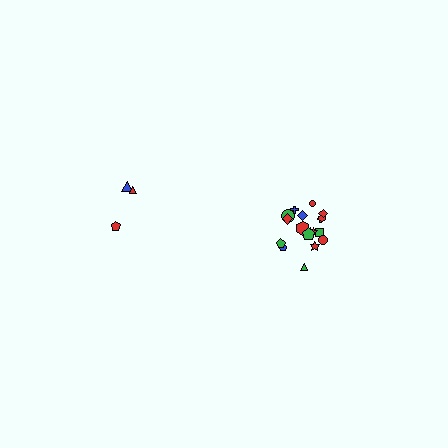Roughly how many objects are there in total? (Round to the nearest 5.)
Roughly 20 objects in total.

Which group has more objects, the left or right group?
The right group.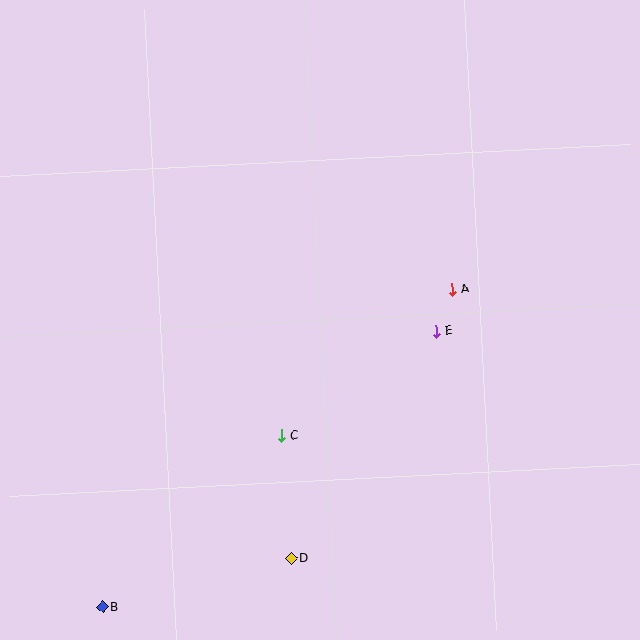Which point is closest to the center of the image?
Point E at (437, 331) is closest to the center.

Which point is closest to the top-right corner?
Point A is closest to the top-right corner.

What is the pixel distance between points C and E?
The distance between C and E is 187 pixels.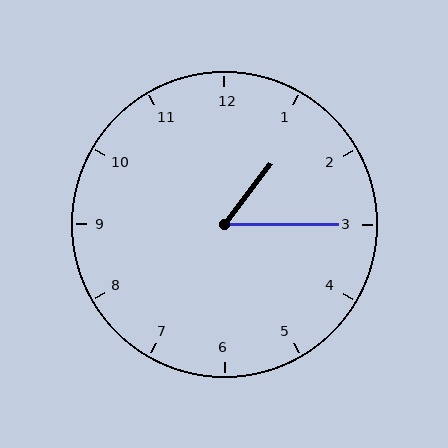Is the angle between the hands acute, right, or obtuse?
It is acute.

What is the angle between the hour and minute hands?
Approximately 52 degrees.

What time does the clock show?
1:15.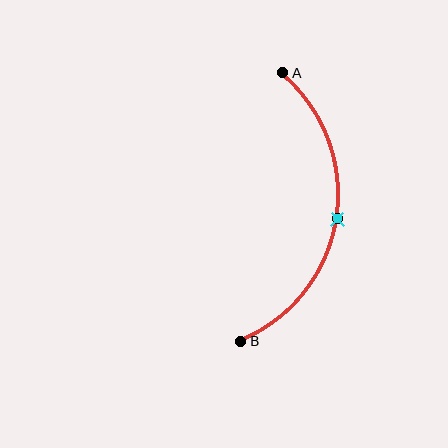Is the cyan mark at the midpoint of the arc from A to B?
Yes. The cyan mark lies on the arc at equal arc-length from both A and B — it is the arc midpoint.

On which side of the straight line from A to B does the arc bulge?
The arc bulges to the right of the straight line connecting A and B.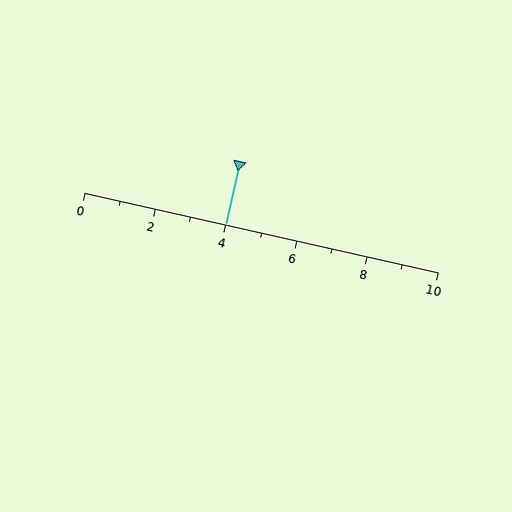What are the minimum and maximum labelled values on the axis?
The axis runs from 0 to 10.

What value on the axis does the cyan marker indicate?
The marker indicates approximately 4.